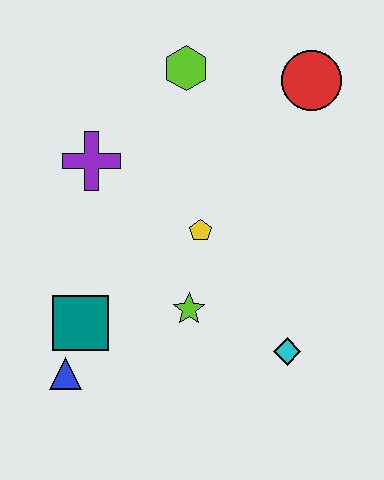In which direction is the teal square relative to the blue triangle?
The teal square is above the blue triangle.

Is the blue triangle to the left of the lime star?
Yes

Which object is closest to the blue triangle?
The teal square is closest to the blue triangle.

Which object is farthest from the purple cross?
The cyan diamond is farthest from the purple cross.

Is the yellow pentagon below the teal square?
No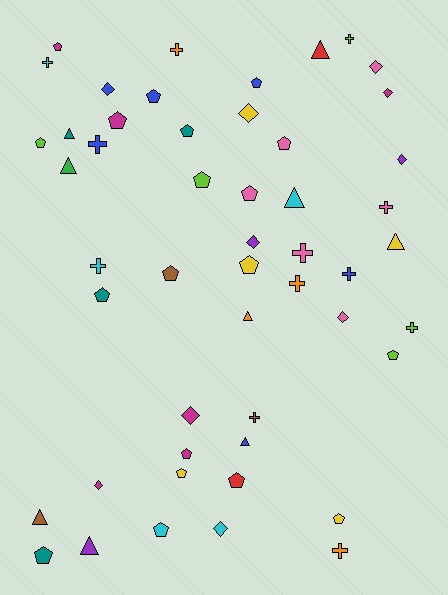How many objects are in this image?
There are 50 objects.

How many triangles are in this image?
There are 9 triangles.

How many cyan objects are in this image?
There are 5 cyan objects.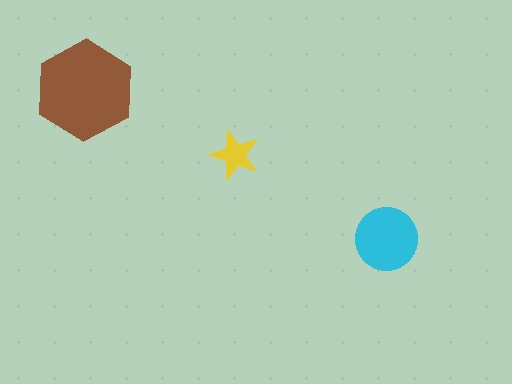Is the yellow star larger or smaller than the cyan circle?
Smaller.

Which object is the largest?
The brown hexagon.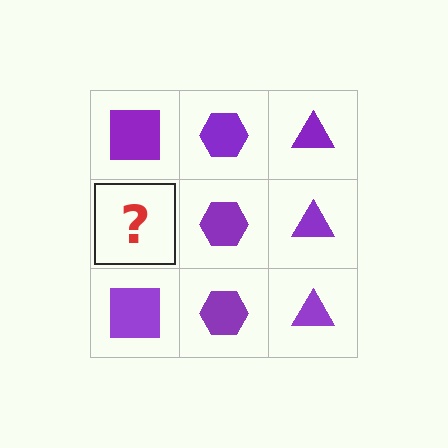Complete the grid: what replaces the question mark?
The question mark should be replaced with a purple square.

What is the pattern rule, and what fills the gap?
The rule is that each column has a consistent shape. The gap should be filled with a purple square.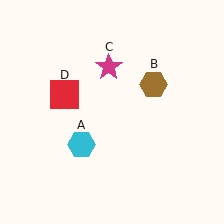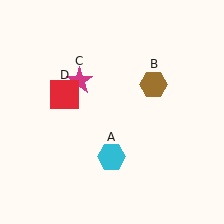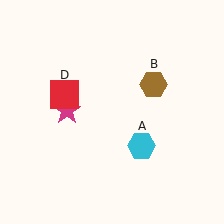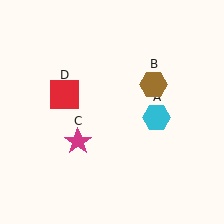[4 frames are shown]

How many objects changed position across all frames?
2 objects changed position: cyan hexagon (object A), magenta star (object C).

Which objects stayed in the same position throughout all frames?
Brown hexagon (object B) and red square (object D) remained stationary.